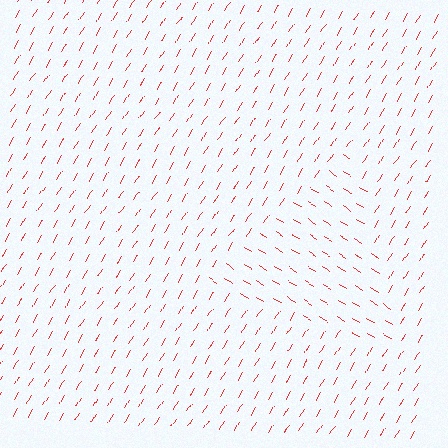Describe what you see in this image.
The image is filled with small red line segments. A triangle region in the image has lines oriented differently from the surrounding lines, creating a visible texture boundary.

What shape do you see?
I see a triangle.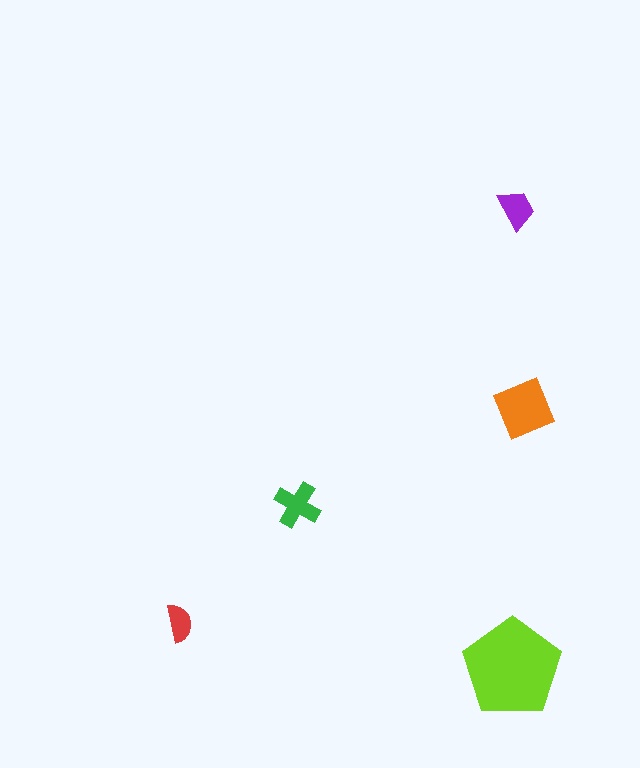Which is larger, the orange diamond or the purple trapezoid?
The orange diamond.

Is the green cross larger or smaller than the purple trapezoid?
Larger.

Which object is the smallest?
The red semicircle.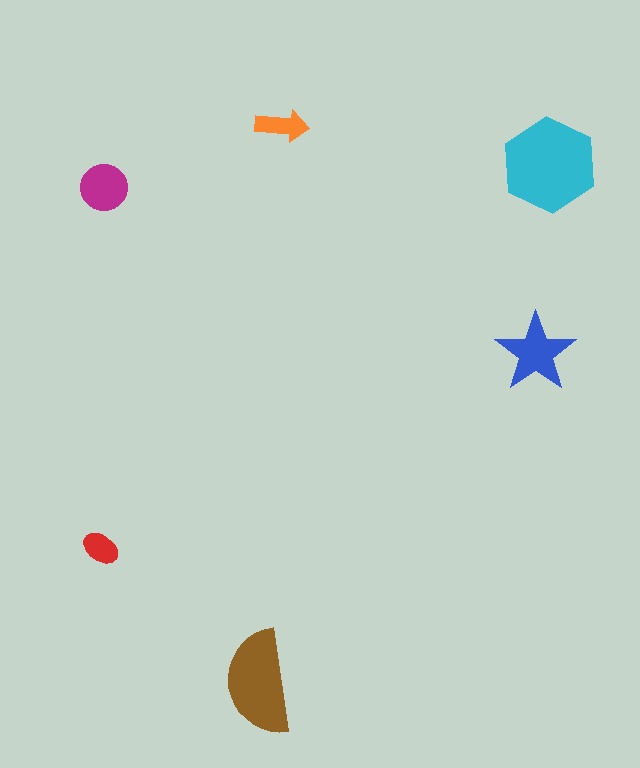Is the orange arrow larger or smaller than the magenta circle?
Smaller.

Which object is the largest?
The cyan hexagon.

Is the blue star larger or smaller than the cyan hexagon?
Smaller.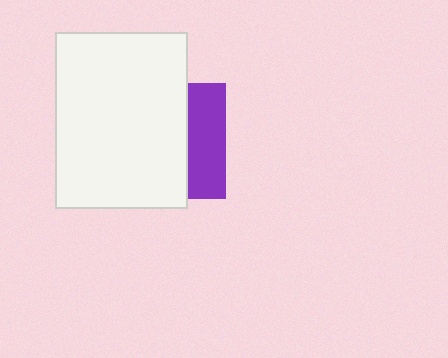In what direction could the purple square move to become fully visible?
The purple square could move right. That would shift it out from behind the white rectangle entirely.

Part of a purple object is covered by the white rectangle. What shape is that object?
It is a square.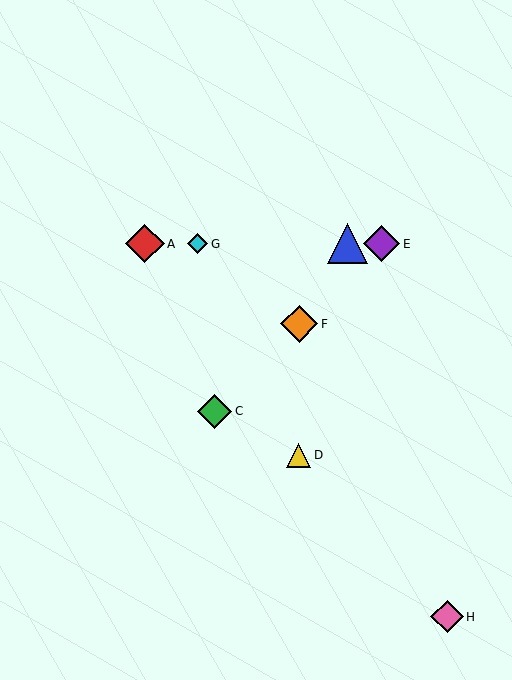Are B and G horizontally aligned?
Yes, both are at y≈244.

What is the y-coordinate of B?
Object B is at y≈244.